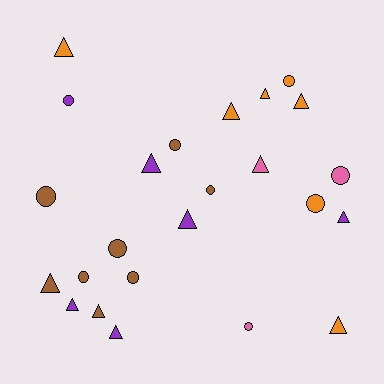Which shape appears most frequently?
Triangle, with 13 objects.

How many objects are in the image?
There are 24 objects.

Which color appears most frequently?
Brown, with 8 objects.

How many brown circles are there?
There are 6 brown circles.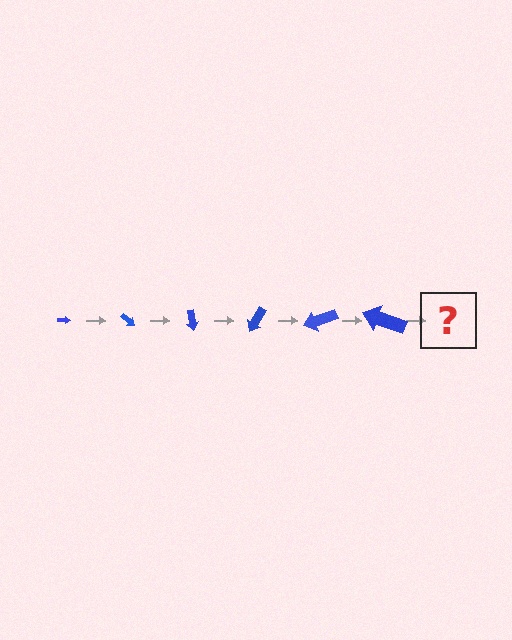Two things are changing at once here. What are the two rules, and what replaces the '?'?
The two rules are that the arrow grows larger each step and it rotates 40 degrees each step. The '?' should be an arrow, larger than the previous one and rotated 240 degrees from the start.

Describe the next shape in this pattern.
It should be an arrow, larger than the previous one and rotated 240 degrees from the start.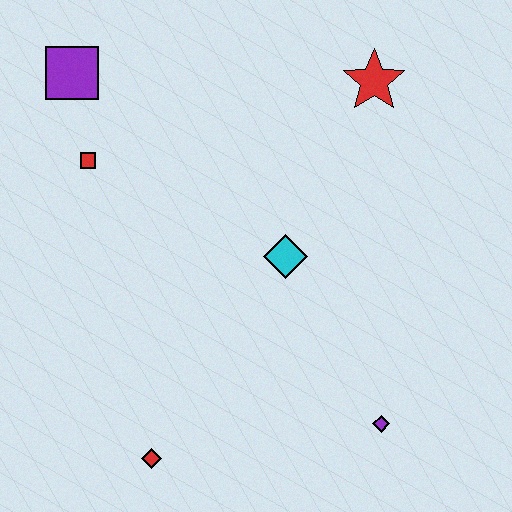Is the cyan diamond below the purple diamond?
No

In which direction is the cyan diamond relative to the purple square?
The cyan diamond is to the right of the purple square.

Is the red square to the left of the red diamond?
Yes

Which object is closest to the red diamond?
The purple diamond is closest to the red diamond.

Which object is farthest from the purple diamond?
The purple square is farthest from the purple diamond.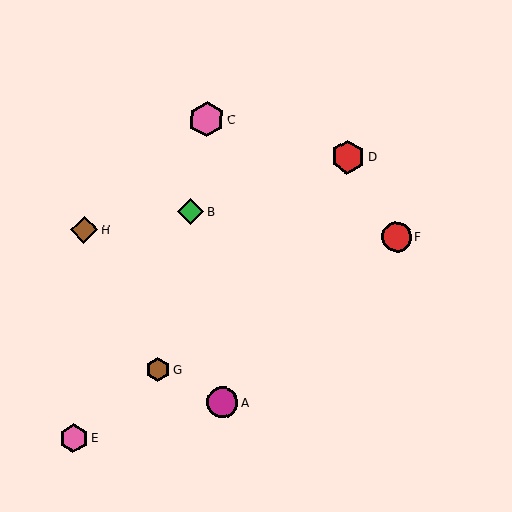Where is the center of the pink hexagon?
The center of the pink hexagon is at (207, 119).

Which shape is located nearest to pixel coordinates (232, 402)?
The magenta circle (labeled A) at (223, 403) is nearest to that location.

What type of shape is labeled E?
Shape E is a pink hexagon.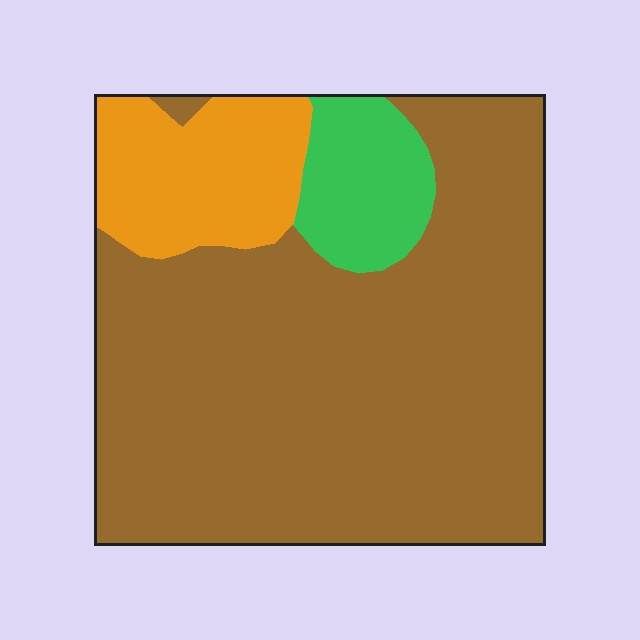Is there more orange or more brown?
Brown.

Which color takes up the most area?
Brown, at roughly 75%.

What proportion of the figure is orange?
Orange takes up about one sixth (1/6) of the figure.